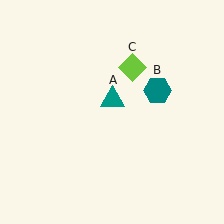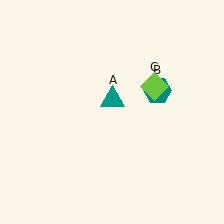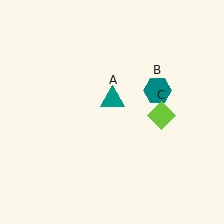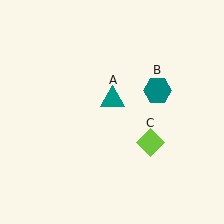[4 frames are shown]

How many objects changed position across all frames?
1 object changed position: lime diamond (object C).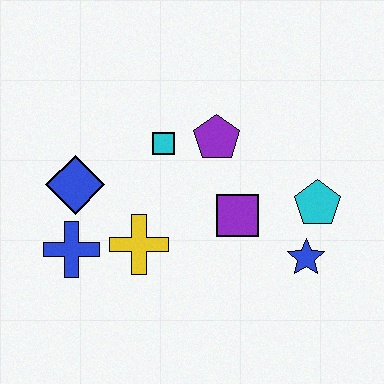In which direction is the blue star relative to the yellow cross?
The blue star is to the right of the yellow cross.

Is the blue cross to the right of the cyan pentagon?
No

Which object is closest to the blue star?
The cyan pentagon is closest to the blue star.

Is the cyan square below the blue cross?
No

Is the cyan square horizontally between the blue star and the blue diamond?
Yes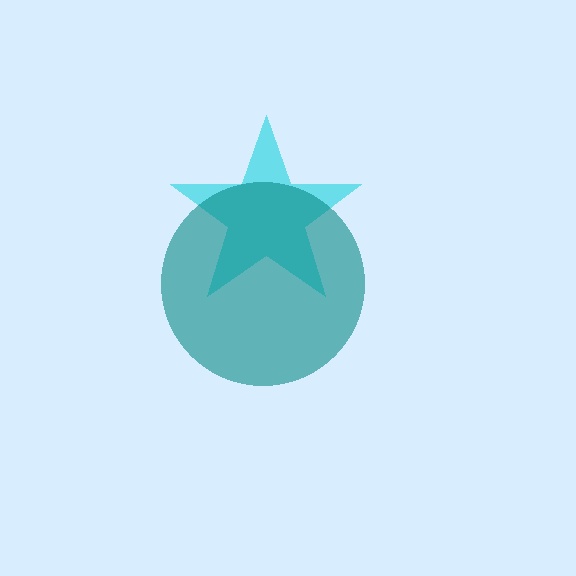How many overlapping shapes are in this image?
There are 2 overlapping shapes in the image.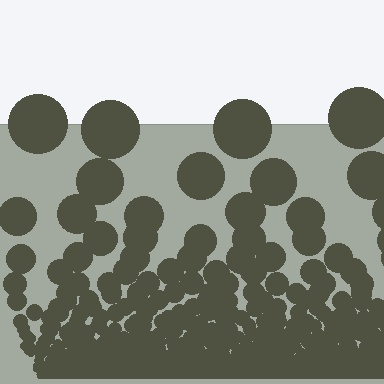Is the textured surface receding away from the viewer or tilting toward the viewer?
The surface appears to tilt toward the viewer. Texture elements get larger and sparser toward the top.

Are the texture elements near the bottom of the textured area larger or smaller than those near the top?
Smaller. The gradient is inverted — elements near the bottom are smaller and denser.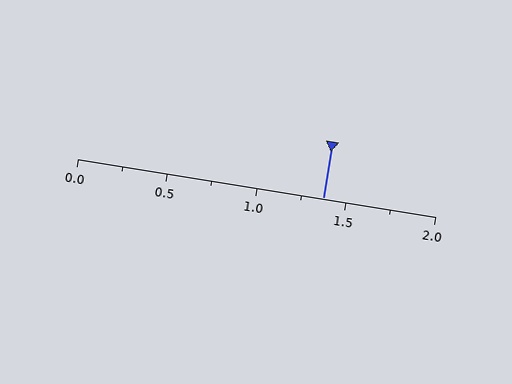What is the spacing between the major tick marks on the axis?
The major ticks are spaced 0.5 apart.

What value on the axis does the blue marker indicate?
The marker indicates approximately 1.38.